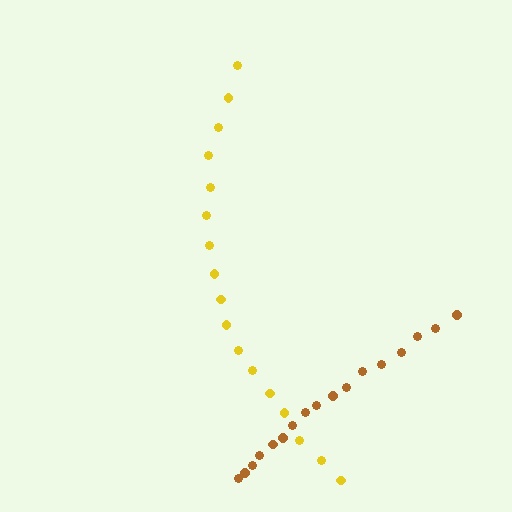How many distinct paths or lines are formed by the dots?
There are 2 distinct paths.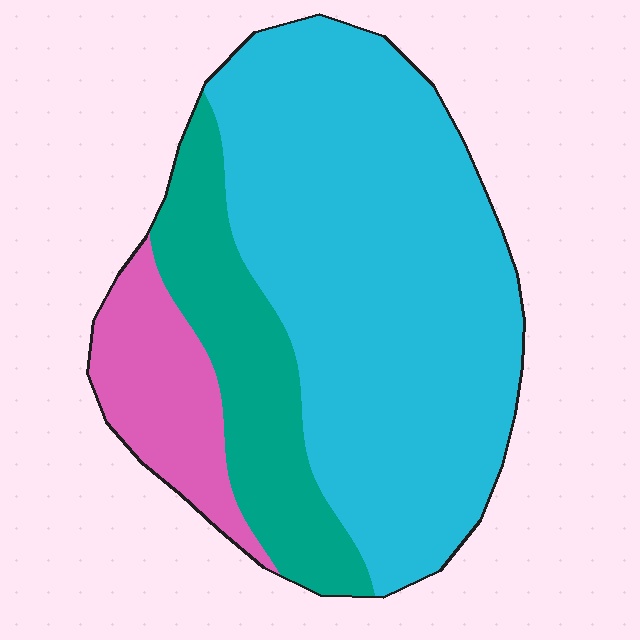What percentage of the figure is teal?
Teal covers around 20% of the figure.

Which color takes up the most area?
Cyan, at roughly 65%.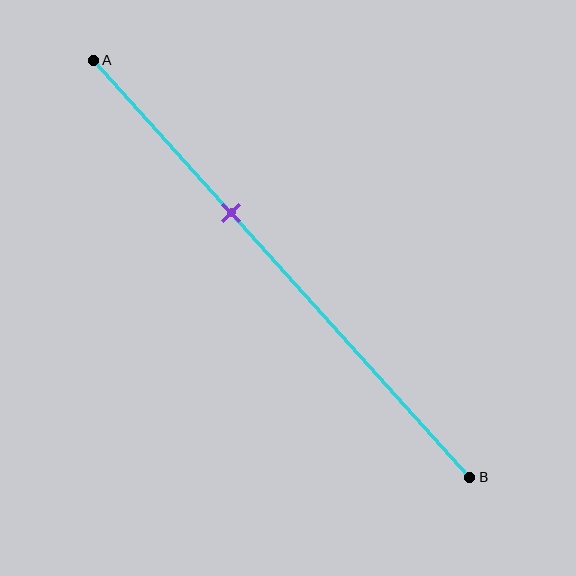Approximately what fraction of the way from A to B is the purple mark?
The purple mark is approximately 35% of the way from A to B.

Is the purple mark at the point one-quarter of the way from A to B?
No, the mark is at about 35% from A, not at the 25% one-quarter point.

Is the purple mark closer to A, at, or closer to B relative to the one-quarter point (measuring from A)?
The purple mark is closer to point B than the one-quarter point of segment AB.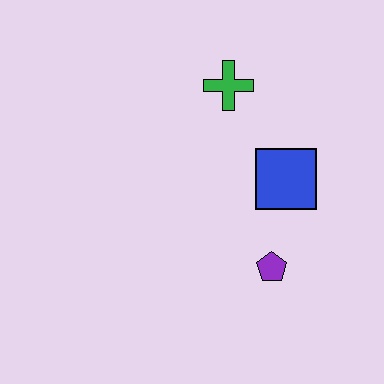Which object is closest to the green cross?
The blue square is closest to the green cross.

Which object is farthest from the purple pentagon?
The green cross is farthest from the purple pentagon.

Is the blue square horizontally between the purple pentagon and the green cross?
No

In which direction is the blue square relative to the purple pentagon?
The blue square is above the purple pentagon.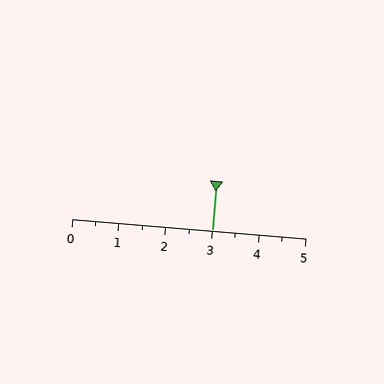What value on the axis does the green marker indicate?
The marker indicates approximately 3.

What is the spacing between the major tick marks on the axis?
The major ticks are spaced 1 apart.